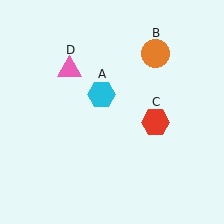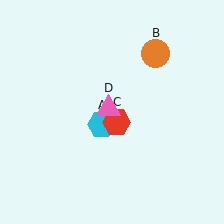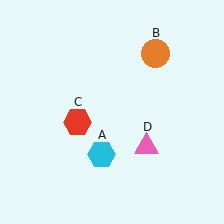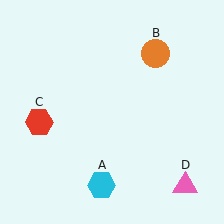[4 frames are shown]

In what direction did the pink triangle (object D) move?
The pink triangle (object D) moved down and to the right.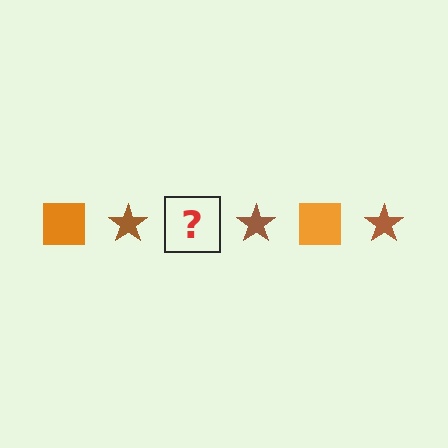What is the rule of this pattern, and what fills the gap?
The rule is that the pattern alternates between orange square and brown star. The gap should be filled with an orange square.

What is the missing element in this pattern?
The missing element is an orange square.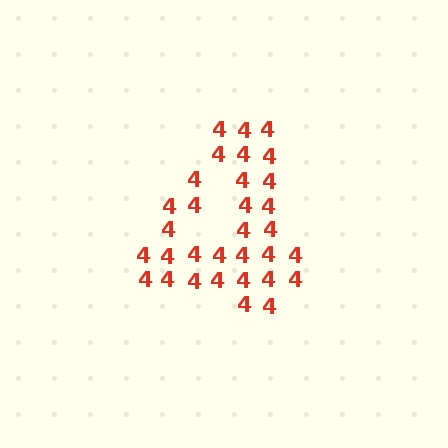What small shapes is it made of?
It is made of small digit 4's.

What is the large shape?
The large shape is the digit 4.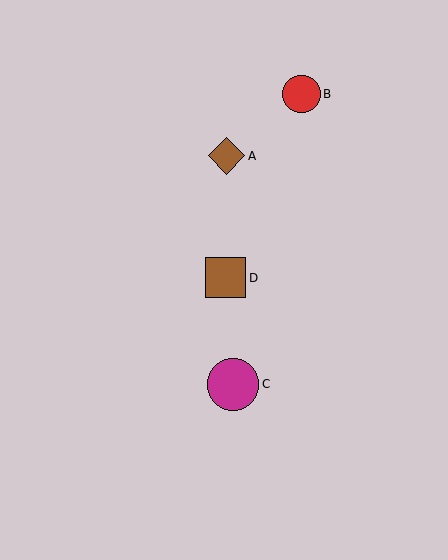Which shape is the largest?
The magenta circle (labeled C) is the largest.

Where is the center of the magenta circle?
The center of the magenta circle is at (233, 384).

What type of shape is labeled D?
Shape D is a brown square.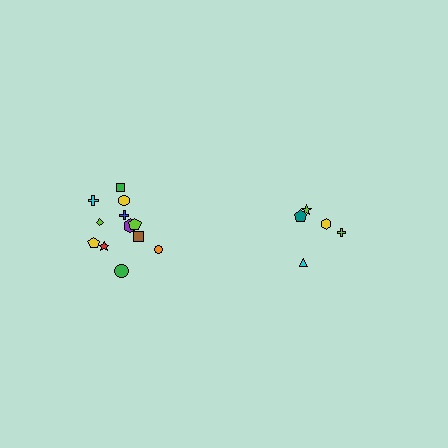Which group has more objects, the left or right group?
The left group.